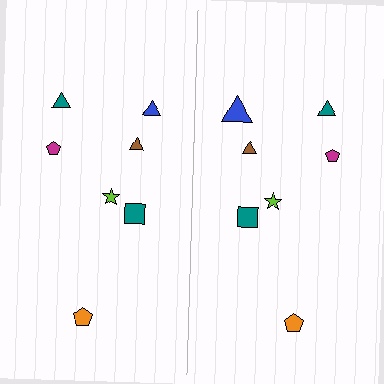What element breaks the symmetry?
The blue triangle on the right side has a different size than its mirror counterpart.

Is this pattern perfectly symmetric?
No, the pattern is not perfectly symmetric. The blue triangle on the right side has a different size than its mirror counterpart.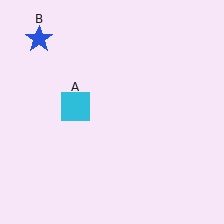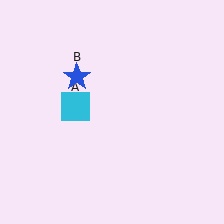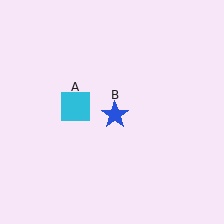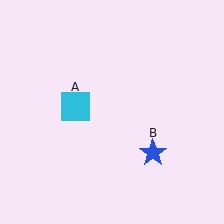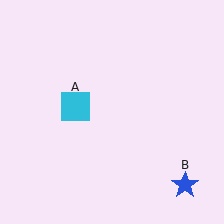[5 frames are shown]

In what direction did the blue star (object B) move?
The blue star (object B) moved down and to the right.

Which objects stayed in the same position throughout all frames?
Cyan square (object A) remained stationary.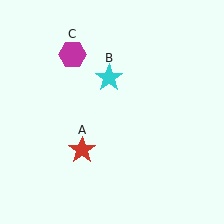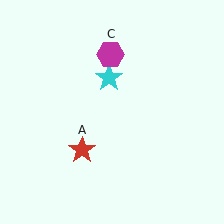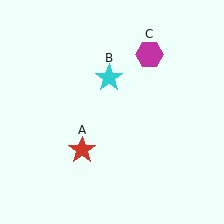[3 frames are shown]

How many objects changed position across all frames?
1 object changed position: magenta hexagon (object C).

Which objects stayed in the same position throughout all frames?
Red star (object A) and cyan star (object B) remained stationary.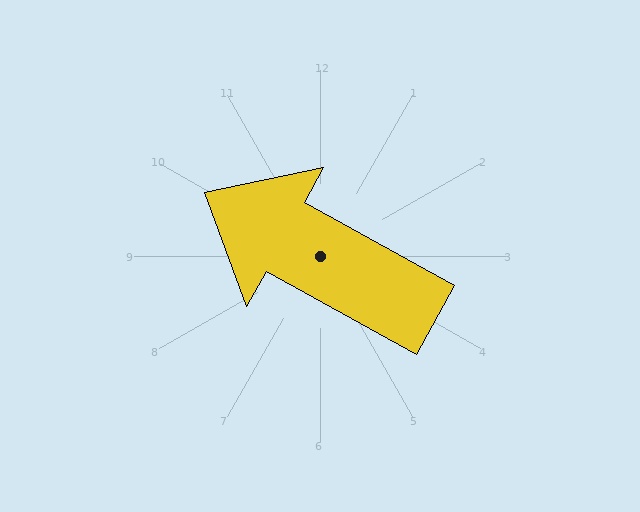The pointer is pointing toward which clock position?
Roughly 10 o'clock.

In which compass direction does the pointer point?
Northwest.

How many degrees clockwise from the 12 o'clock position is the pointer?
Approximately 299 degrees.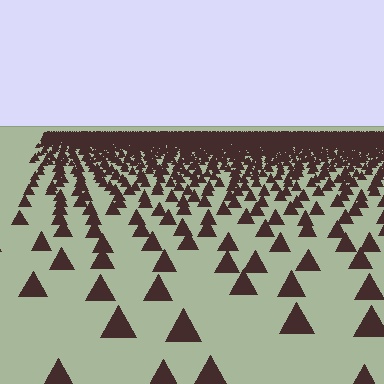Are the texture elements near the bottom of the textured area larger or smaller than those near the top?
Larger. Near the bottom, elements are closer to the viewer and appear at a bigger on-screen size.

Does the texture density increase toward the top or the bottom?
Density increases toward the top.